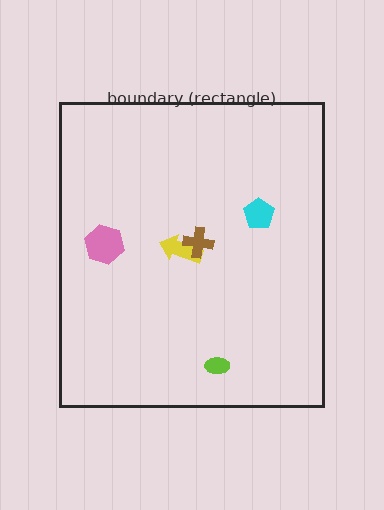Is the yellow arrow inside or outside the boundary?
Inside.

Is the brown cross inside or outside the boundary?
Inside.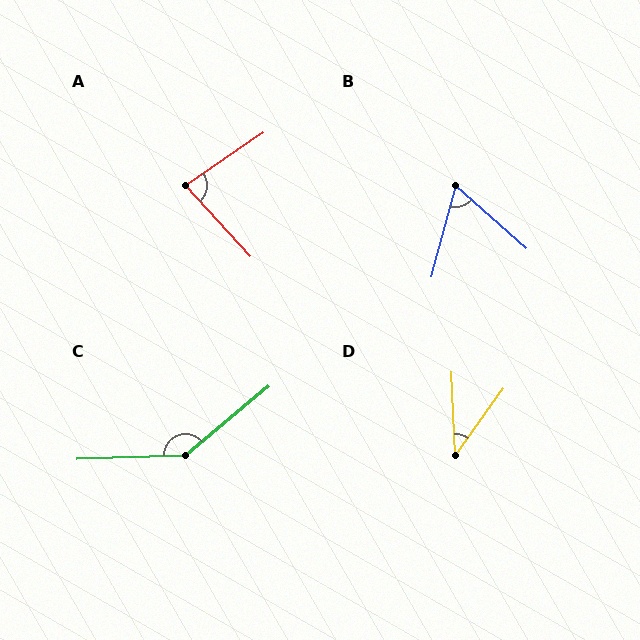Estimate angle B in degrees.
Approximately 63 degrees.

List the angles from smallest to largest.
D (38°), B (63°), A (82°), C (142°).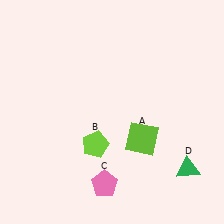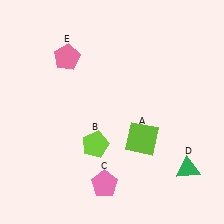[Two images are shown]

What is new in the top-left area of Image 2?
A pink pentagon (E) was added in the top-left area of Image 2.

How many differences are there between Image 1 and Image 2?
There is 1 difference between the two images.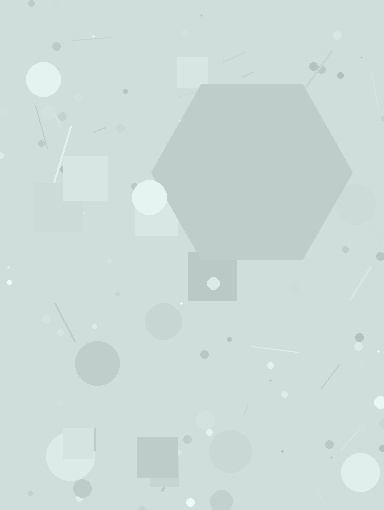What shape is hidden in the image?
A hexagon is hidden in the image.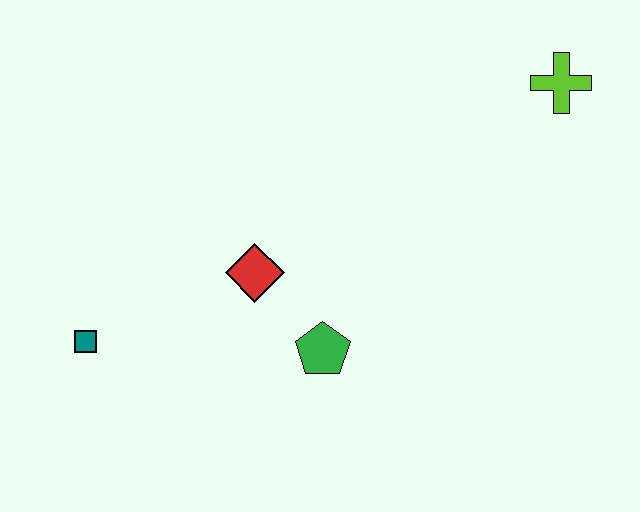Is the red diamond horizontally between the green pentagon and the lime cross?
No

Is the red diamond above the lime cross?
No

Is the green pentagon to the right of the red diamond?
Yes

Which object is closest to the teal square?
The red diamond is closest to the teal square.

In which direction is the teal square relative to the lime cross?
The teal square is to the left of the lime cross.